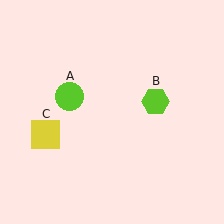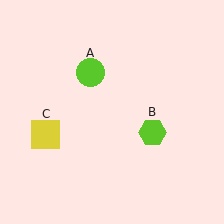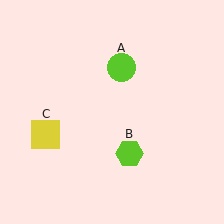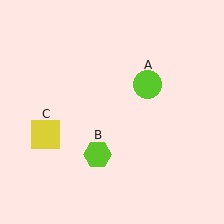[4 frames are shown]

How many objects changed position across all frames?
2 objects changed position: lime circle (object A), lime hexagon (object B).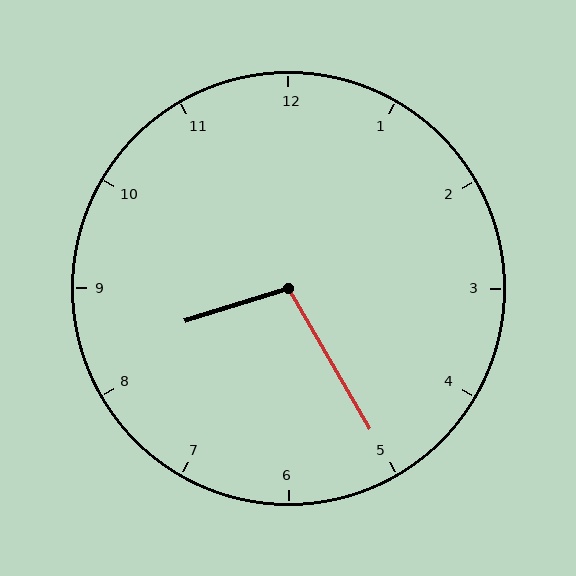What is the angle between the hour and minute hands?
Approximately 102 degrees.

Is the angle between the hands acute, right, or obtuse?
It is obtuse.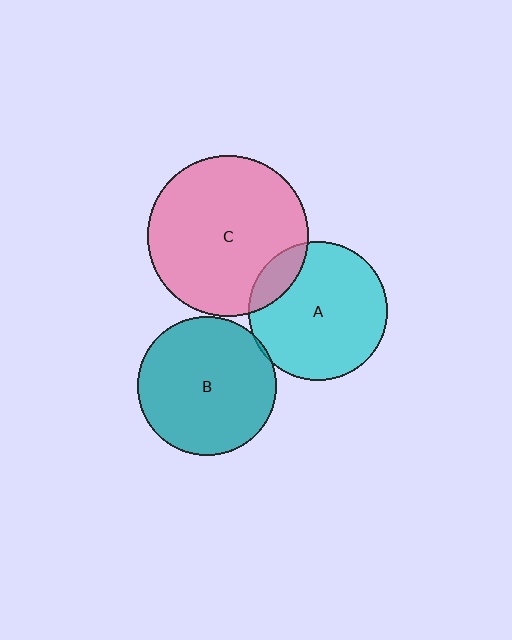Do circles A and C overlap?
Yes.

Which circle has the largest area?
Circle C (pink).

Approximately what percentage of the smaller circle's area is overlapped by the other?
Approximately 15%.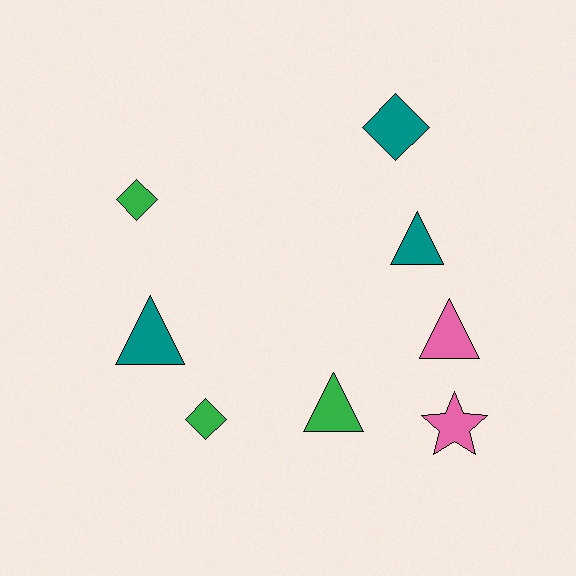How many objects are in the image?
There are 8 objects.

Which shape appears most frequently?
Triangle, with 4 objects.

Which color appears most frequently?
Green, with 3 objects.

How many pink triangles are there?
There is 1 pink triangle.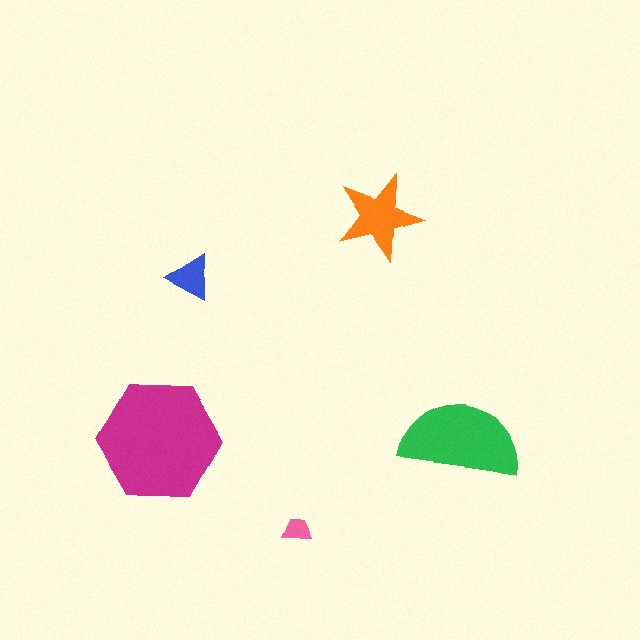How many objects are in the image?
There are 5 objects in the image.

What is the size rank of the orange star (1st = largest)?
3rd.